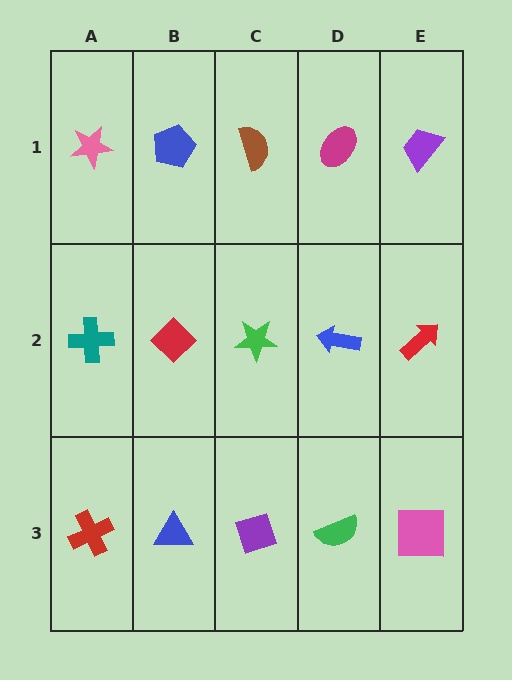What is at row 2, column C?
A green star.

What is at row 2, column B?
A red diamond.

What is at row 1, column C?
A brown semicircle.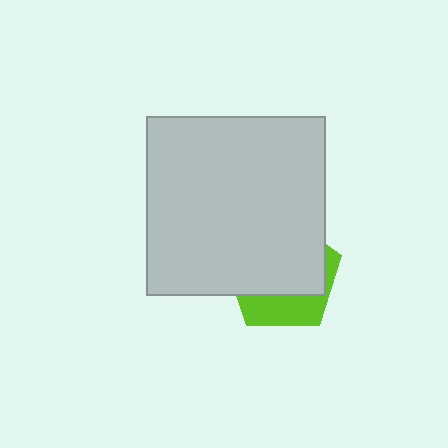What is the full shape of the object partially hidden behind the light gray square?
The partially hidden object is a lime pentagon.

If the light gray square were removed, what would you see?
You would see the complete lime pentagon.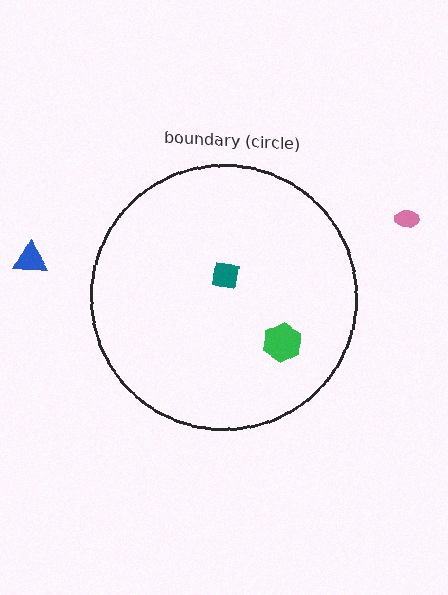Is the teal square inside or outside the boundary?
Inside.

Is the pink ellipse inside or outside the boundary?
Outside.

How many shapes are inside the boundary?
2 inside, 2 outside.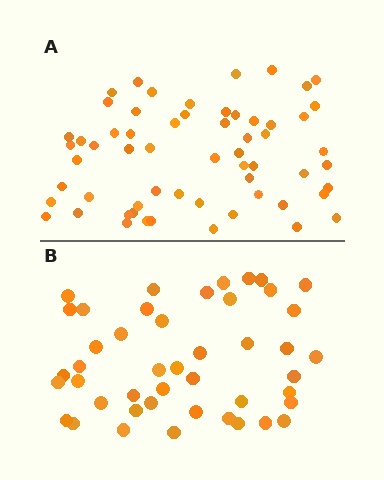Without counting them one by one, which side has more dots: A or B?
Region A (the top region) has more dots.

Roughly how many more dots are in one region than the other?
Region A has approximately 15 more dots than region B.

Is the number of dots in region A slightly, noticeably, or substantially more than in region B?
Region A has noticeably more, but not dramatically so. The ratio is roughly 1.3 to 1.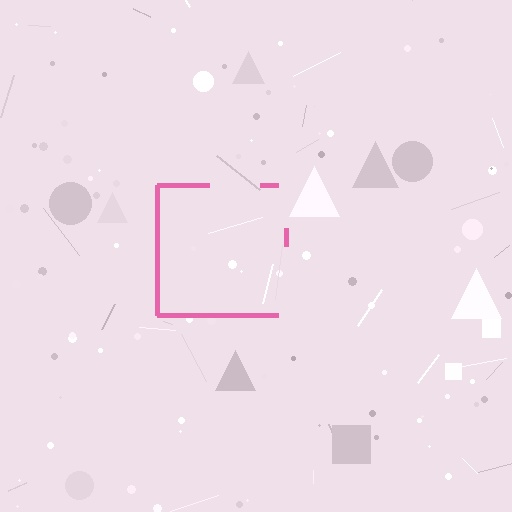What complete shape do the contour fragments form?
The contour fragments form a square.